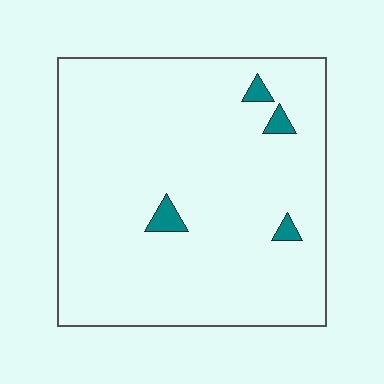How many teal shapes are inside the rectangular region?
4.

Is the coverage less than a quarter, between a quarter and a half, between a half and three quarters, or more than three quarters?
Less than a quarter.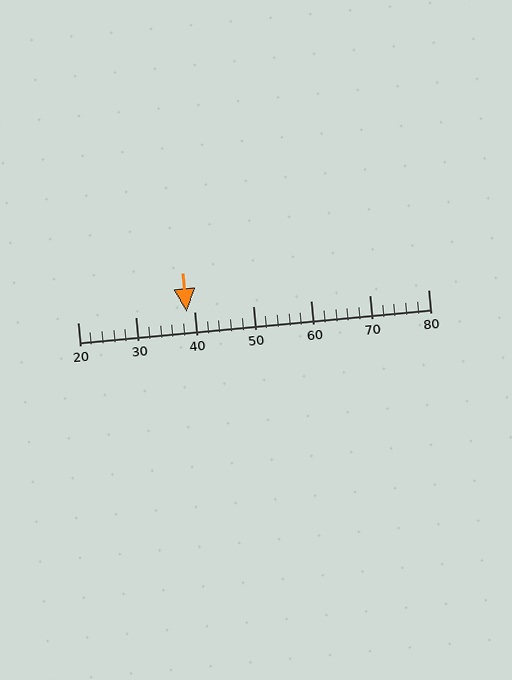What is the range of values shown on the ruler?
The ruler shows values from 20 to 80.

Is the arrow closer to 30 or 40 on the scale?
The arrow is closer to 40.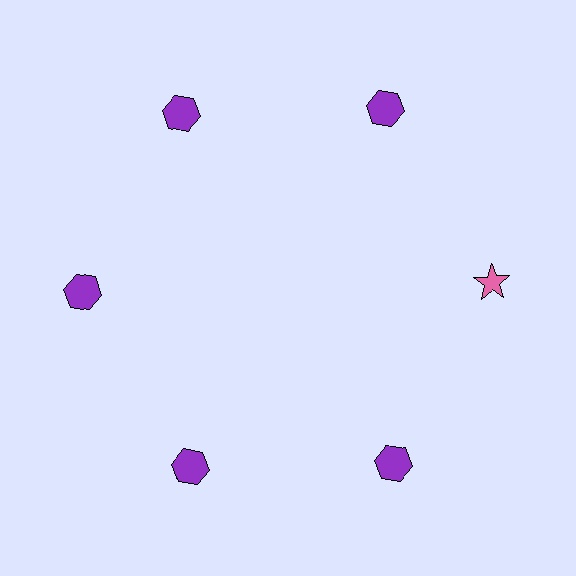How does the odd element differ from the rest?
It differs in both color (pink instead of purple) and shape (star instead of hexagon).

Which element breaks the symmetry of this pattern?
The pink star at roughly the 3 o'clock position breaks the symmetry. All other shapes are purple hexagons.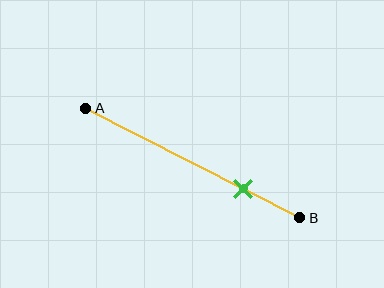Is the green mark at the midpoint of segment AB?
No, the mark is at about 75% from A, not at the 50% midpoint.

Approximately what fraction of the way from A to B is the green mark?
The green mark is approximately 75% of the way from A to B.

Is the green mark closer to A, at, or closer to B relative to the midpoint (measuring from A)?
The green mark is closer to point B than the midpoint of segment AB.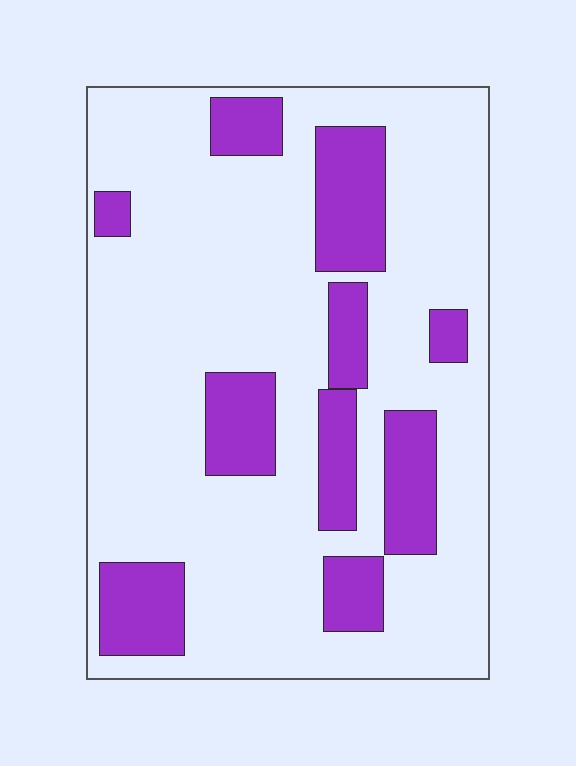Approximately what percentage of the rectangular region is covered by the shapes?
Approximately 25%.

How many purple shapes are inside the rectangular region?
10.